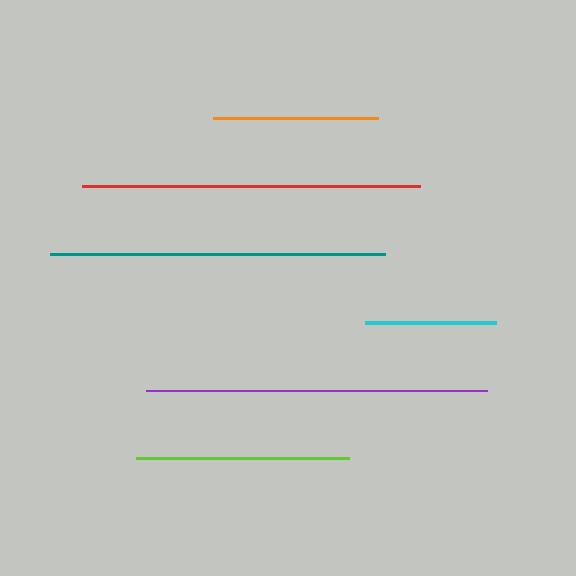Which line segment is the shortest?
The cyan line is the shortest at approximately 131 pixels.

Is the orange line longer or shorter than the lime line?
The lime line is longer than the orange line.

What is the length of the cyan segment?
The cyan segment is approximately 131 pixels long.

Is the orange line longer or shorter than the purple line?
The purple line is longer than the orange line.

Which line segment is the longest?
The purple line is the longest at approximately 340 pixels.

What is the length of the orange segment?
The orange segment is approximately 164 pixels long.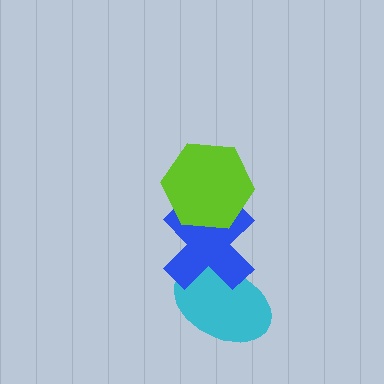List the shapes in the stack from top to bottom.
From top to bottom: the lime hexagon, the blue cross, the cyan ellipse.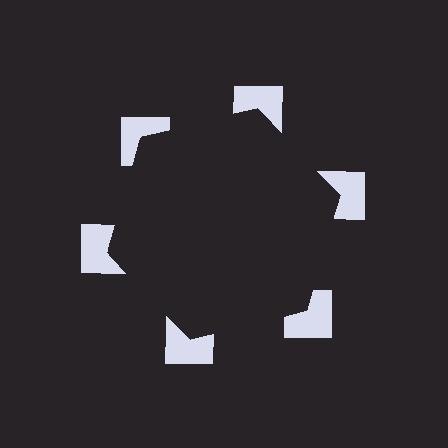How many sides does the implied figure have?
6 sides.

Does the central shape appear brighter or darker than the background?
It typically appears slightly darker than the background, even though no actual brightness change is drawn.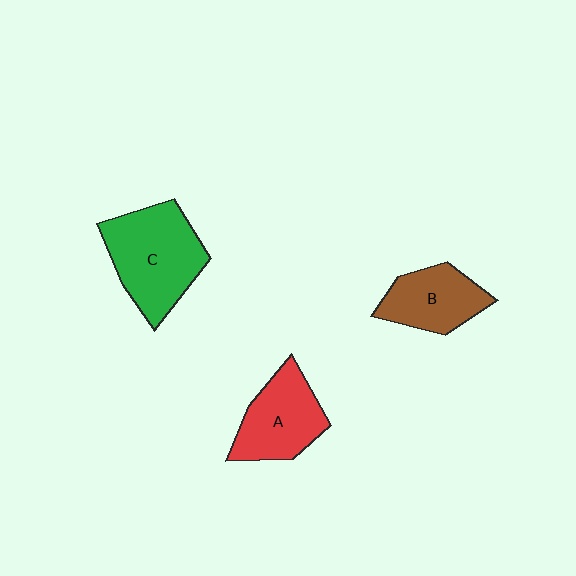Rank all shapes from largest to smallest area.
From largest to smallest: C (green), A (red), B (brown).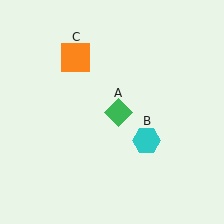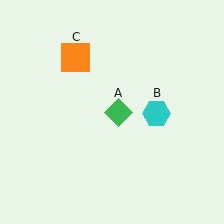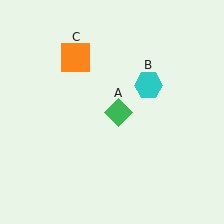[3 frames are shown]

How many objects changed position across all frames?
1 object changed position: cyan hexagon (object B).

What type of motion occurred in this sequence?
The cyan hexagon (object B) rotated counterclockwise around the center of the scene.